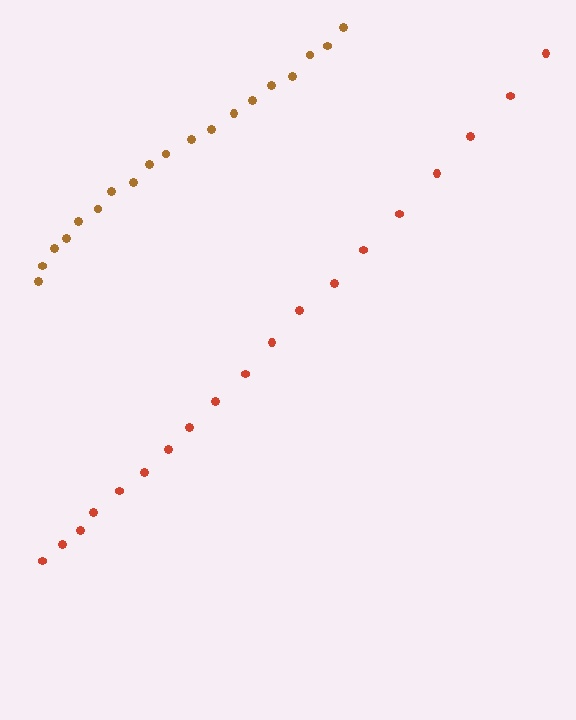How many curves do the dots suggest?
There are 2 distinct paths.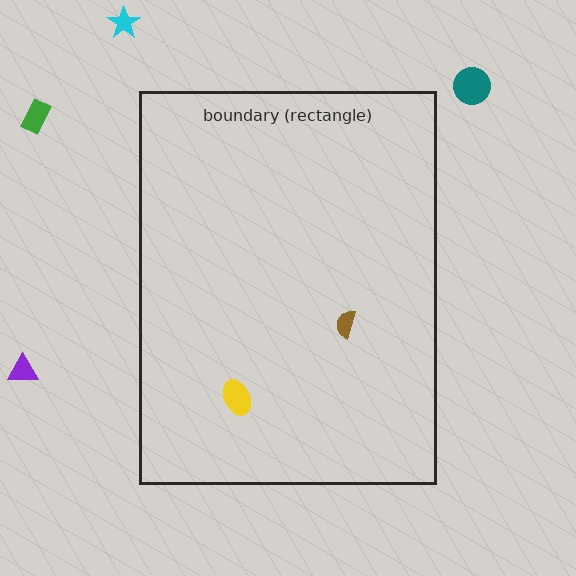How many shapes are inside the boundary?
2 inside, 4 outside.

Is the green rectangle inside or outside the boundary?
Outside.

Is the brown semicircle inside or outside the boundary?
Inside.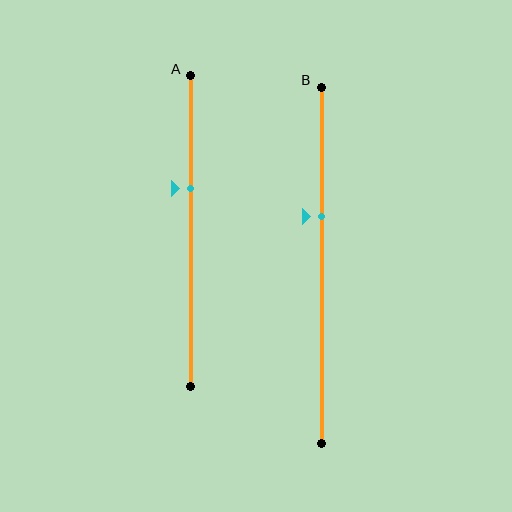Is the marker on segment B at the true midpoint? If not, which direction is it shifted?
No, the marker on segment B is shifted upward by about 14% of the segment length.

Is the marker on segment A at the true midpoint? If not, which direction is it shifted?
No, the marker on segment A is shifted upward by about 14% of the segment length.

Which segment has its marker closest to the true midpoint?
Segment A has its marker closest to the true midpoint.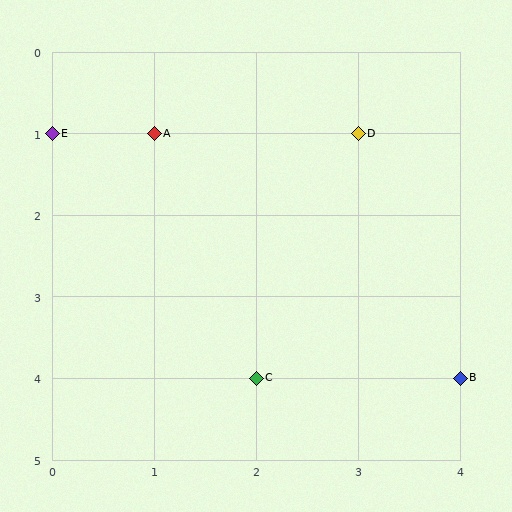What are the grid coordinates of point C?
Point C is at grid coordinates (2, 4).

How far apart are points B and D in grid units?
Points B and D are 1 column and 3 rows apart (about 3.2 grid units diagonally).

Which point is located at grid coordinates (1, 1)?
Point A is at (1, 1).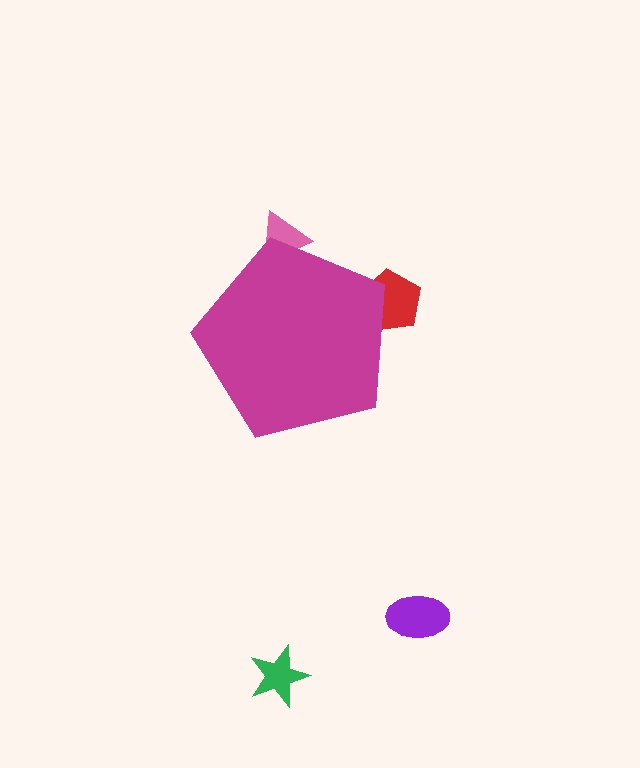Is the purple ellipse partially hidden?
No, the purple ellipse is fully visible.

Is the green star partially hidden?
No, the green star is fully visible.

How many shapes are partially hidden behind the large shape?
2 shapes are partially hidden.